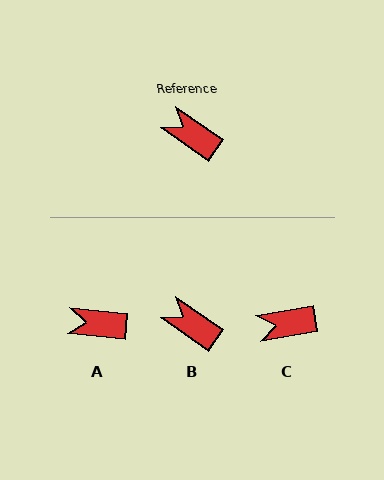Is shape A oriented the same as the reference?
No, it is off by about 30 degrees.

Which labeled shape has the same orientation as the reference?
B.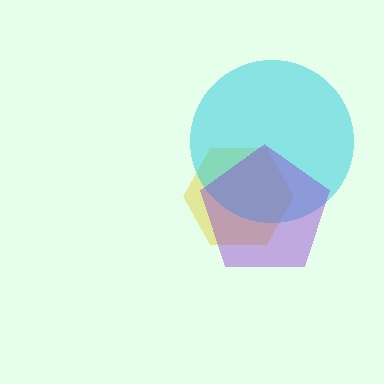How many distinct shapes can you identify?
There are 3 distinct shapes: a yellow hexagon, a cyan circle, a purple pentagon.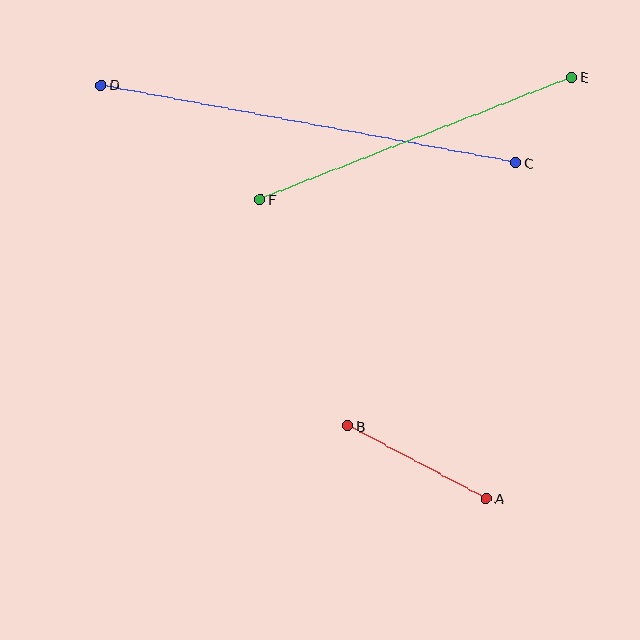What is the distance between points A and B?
The distance is approximately 156 pixels.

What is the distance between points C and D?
The distance is approximately 422 pixels.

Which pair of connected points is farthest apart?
Points C and D are farthest apart.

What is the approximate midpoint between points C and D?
The midpoint is at approximately (308, 124) pixels.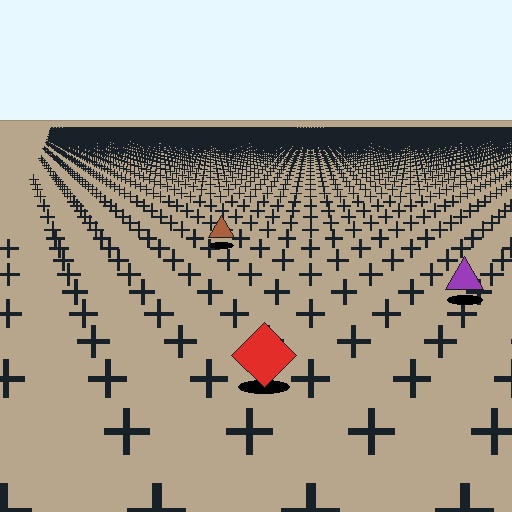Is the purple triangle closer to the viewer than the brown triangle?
Yes. The purple triangle is closer — you can tell from the texture gradient: the ground texture is coarser near it.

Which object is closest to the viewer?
The red diamond is closest. The texture marks near it are larger and more spread out.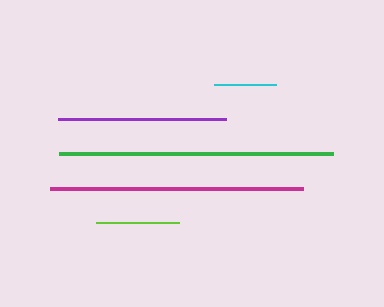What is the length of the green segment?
The green segment is approximately 274 pixels long.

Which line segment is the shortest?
The cyan line is the shortest at approximately 62 pixels.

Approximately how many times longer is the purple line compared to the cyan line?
The purple line is approximately 2.7 times the length of the cyan line.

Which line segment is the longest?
The green line is the longest at approximately 274 pixels.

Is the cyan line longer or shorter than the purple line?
The purple line is longer than the cyan line.